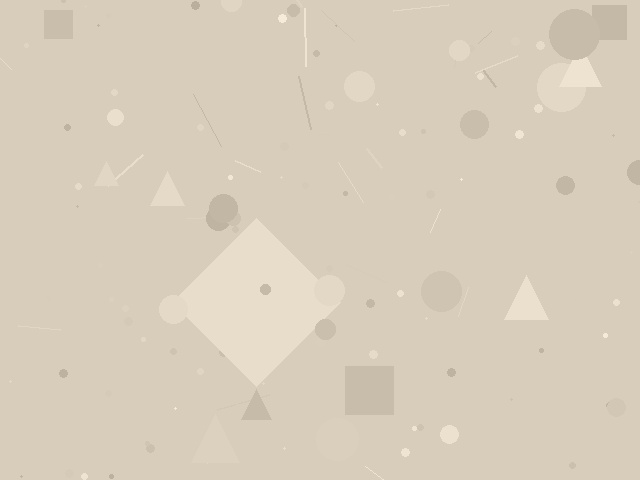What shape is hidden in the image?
A diamond is hidden in the image.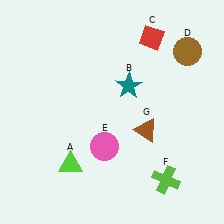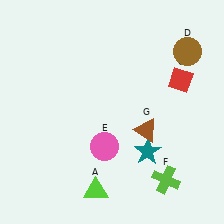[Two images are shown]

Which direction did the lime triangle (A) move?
The lime triangle (A) moved down.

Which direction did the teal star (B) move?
The teal star (B) moved down.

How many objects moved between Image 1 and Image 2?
3 objects moved between the two images.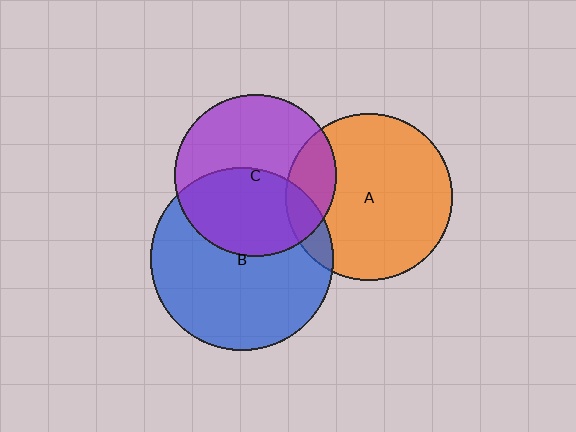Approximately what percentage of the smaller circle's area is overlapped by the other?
Approximately 45%.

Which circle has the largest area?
Circle B (blue).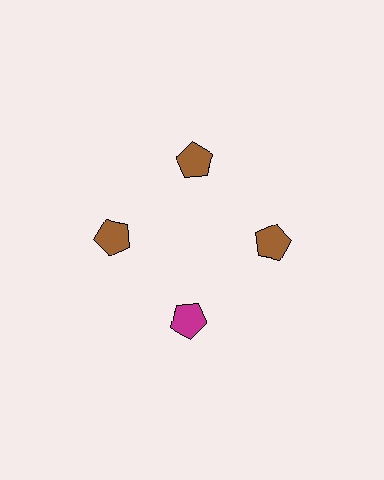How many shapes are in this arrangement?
There are 4 shapes arranged in a ring pattern.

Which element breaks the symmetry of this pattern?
The magenta pentagon at roughly the 6 o'clock position breaks the symmetry. All other shapes are brown pentagons.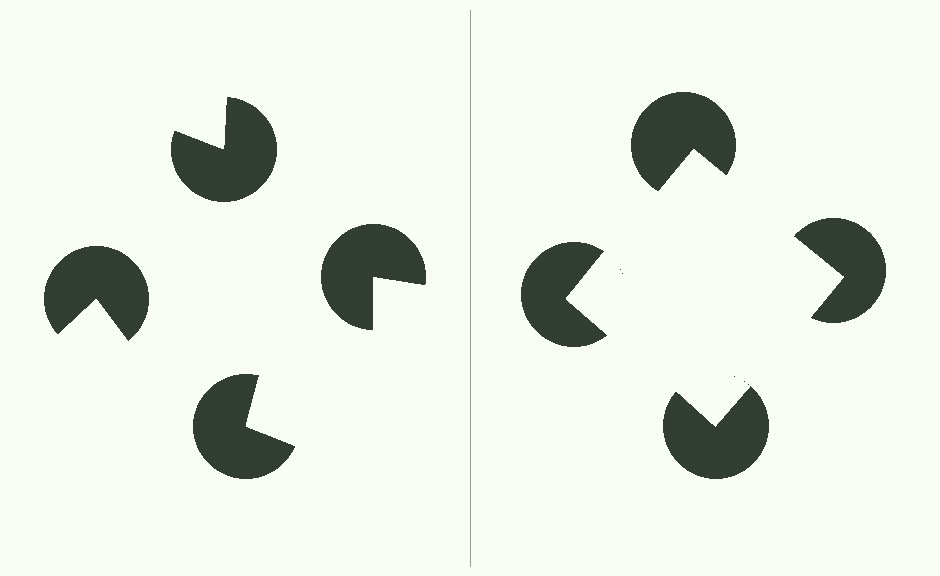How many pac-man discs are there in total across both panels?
8 — 4 on each side.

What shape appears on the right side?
An illusory square.